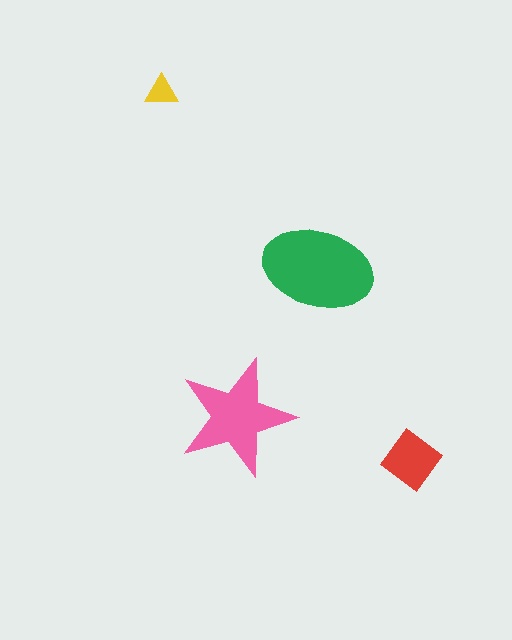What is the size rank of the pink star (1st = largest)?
2nd.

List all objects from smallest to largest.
The yellow triangle, the red diamond, the pink star, the green ellipse.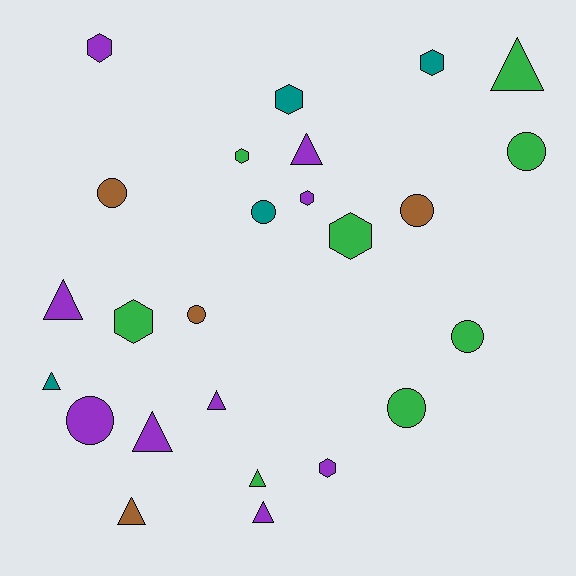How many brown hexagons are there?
There are no brown hexagons.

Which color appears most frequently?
Purple, with 9 objects.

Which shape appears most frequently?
Triangle, with 9 objects.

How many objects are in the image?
There are 25 objects.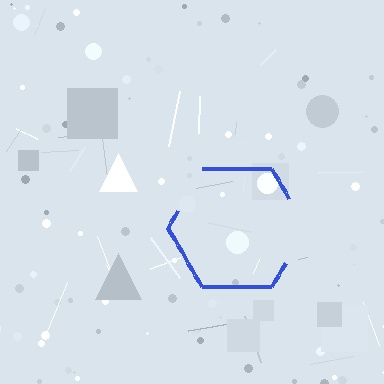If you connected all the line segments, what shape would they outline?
They would outline a hexagon.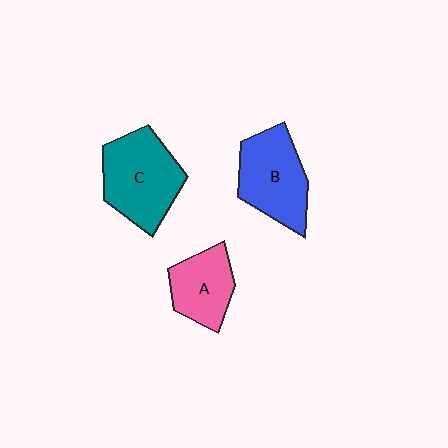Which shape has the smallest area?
Shape A (pink).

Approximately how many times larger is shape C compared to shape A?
Approximately 1.5 times.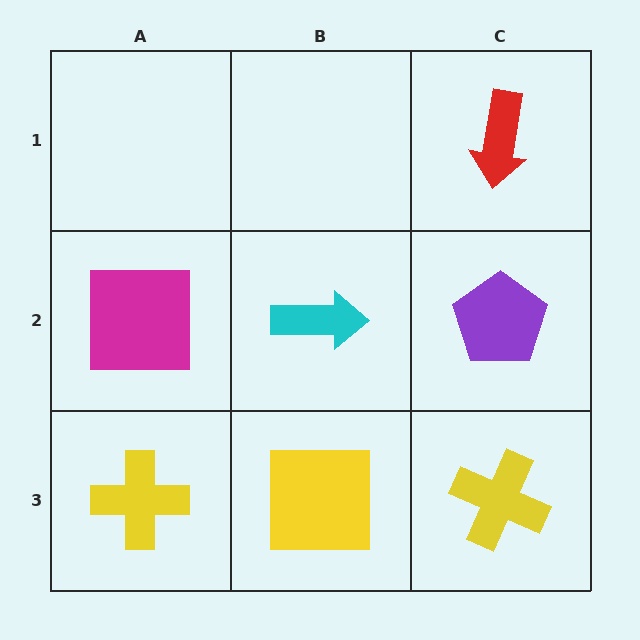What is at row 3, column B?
A yellow square.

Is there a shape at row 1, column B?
No, that cell is empty.